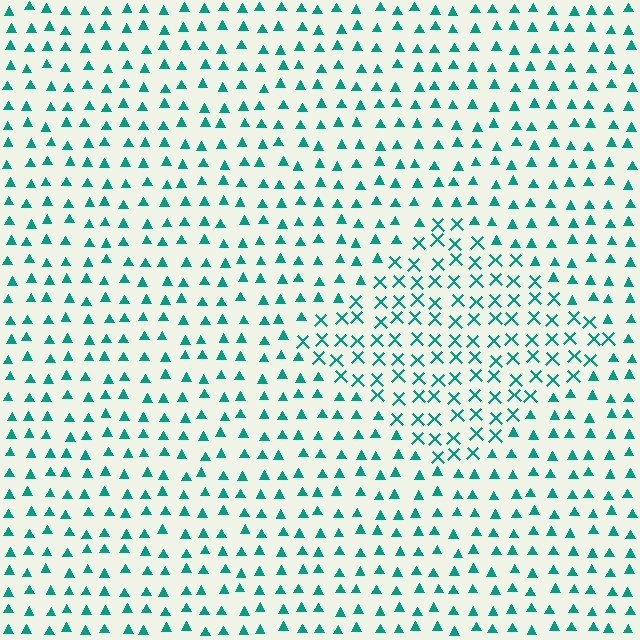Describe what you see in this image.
The image is filled with small teal elements arranged in a uniform grid. A diamond-shaped region contains X marks, while the surrounding area contains triangles. The boundary is defined purely by the change in element shape.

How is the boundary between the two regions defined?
The boundary is defined by a change in element shape: X marks inside vs. triangles outside. All elements share the same color and spacing.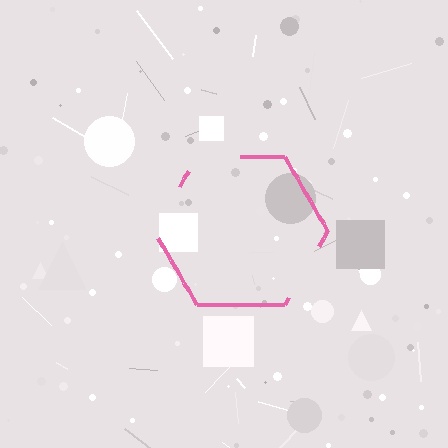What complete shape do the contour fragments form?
The contour fragments form a hexagon.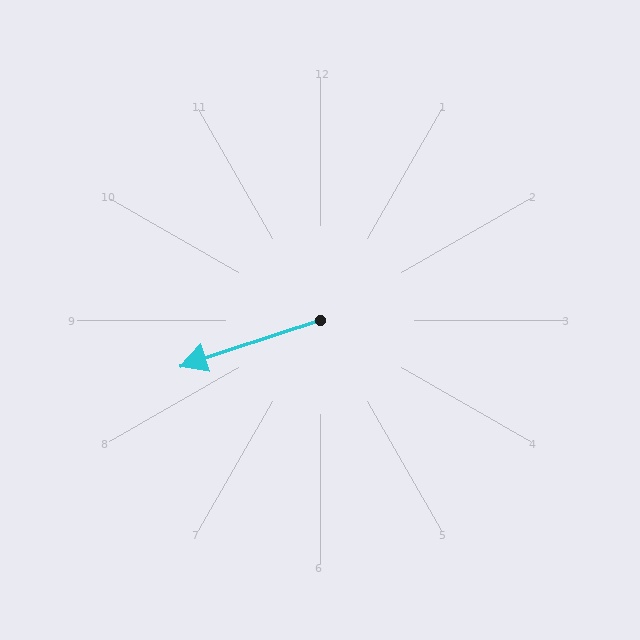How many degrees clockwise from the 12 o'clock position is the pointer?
Approximately 252 degrees.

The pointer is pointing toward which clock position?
Roughly 8 o'clock.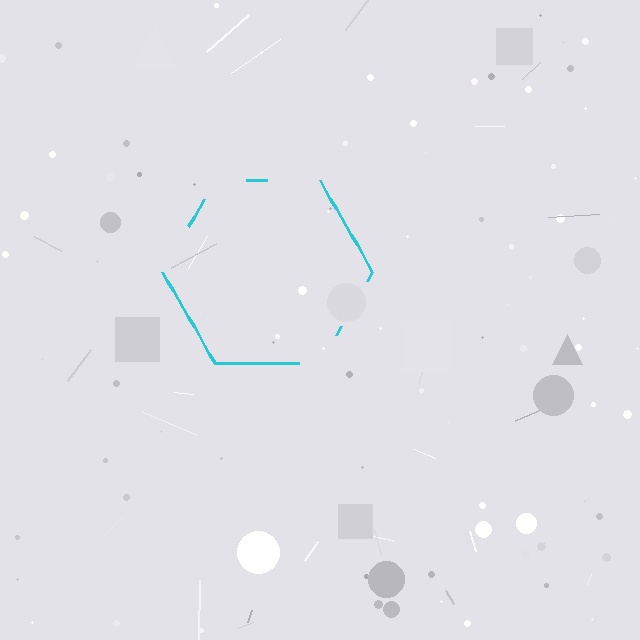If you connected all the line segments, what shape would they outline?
They would outline a hexagon.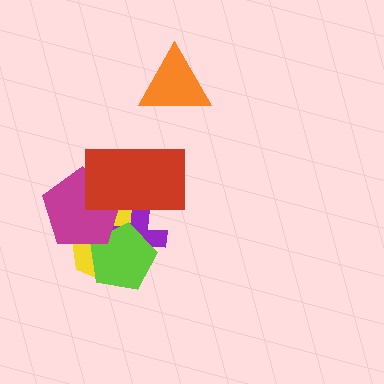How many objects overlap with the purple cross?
4 objects overlap with the purple cross.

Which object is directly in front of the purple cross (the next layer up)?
The lime pentagon is directly in front of the purple cross.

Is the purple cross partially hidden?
Yes, it is partially covered by another shape.